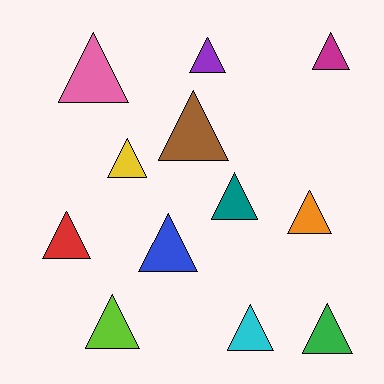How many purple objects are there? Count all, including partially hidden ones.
There is 1 purple object.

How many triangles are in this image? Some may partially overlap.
There are 12 triangles.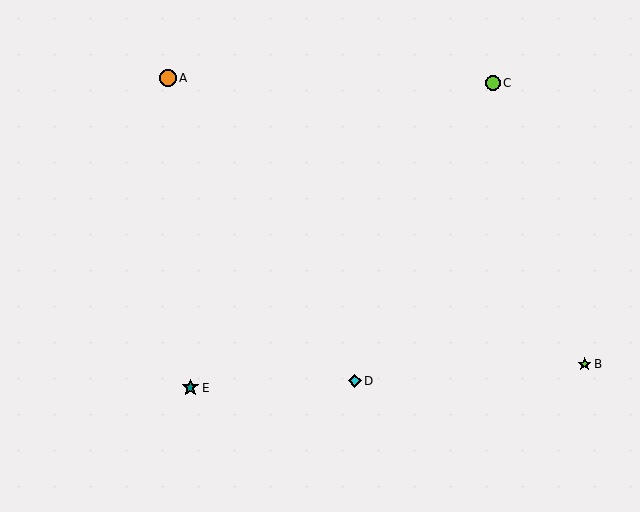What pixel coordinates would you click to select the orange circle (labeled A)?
Click at (168, 78) to select the orange circle A.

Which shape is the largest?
The orange circle (labeled A) is the largest.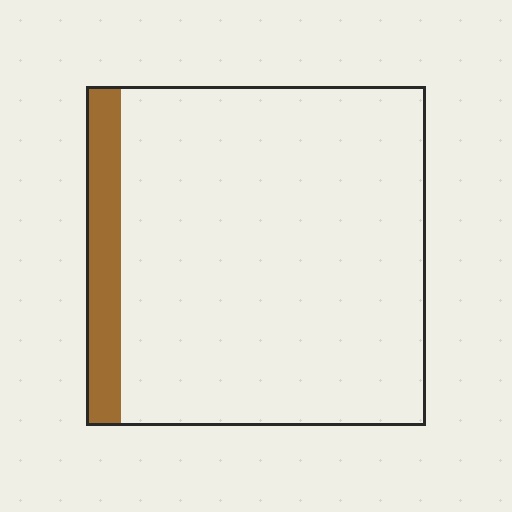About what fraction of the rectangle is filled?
About one tenth (1/10).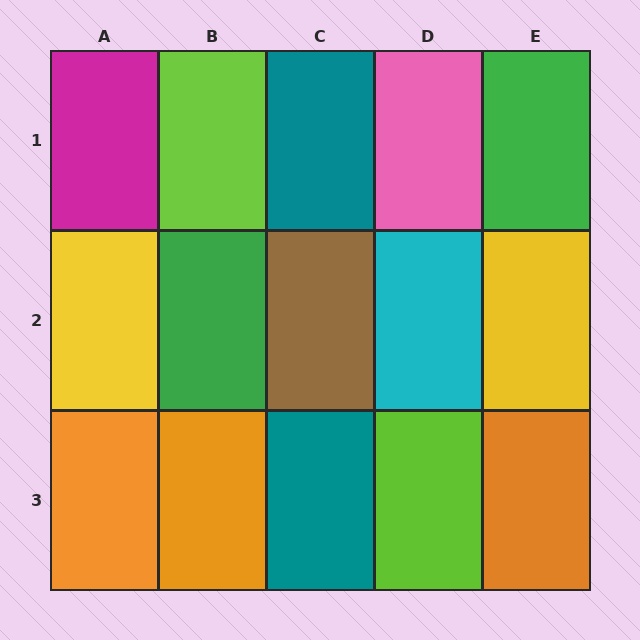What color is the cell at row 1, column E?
Green.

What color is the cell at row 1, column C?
Teal.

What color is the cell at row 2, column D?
Cyan.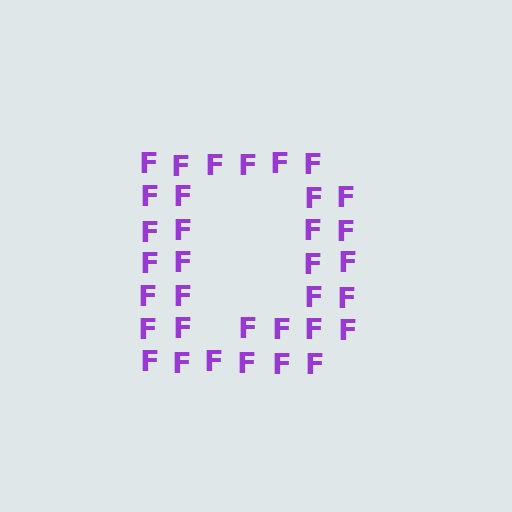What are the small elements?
The small elements are letter F's.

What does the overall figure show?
The overall figure shows the letter D.